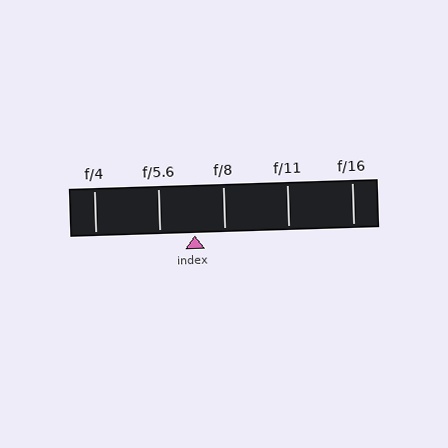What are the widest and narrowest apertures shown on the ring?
The widest aperture shown is f/4 and the narrowest is f/16.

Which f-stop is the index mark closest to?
The index mark is closest to f/8.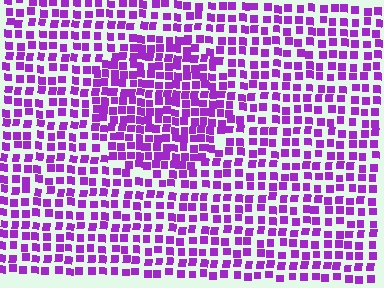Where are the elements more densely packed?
The elements are more densely packed inside the circle boundary.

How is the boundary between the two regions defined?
The boundary is defined by a change in element density (approximately 1.5x ratio). All elements are the same color, size, and shape.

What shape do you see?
I see a circle.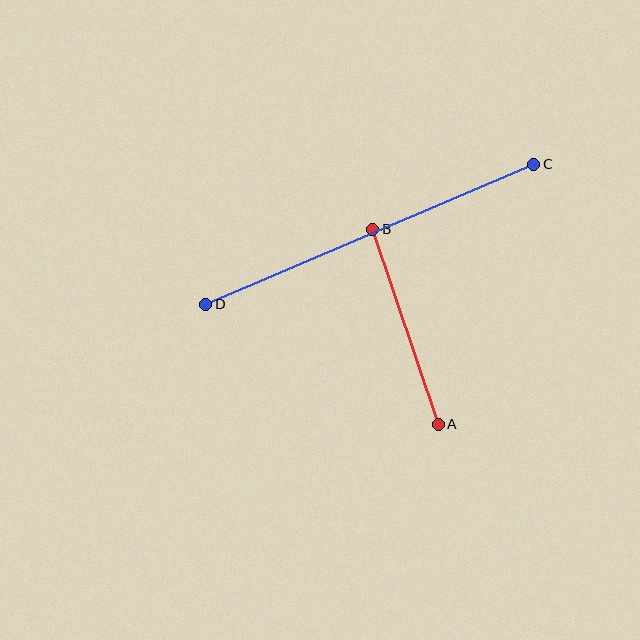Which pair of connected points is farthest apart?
Points C and D are farthest apart.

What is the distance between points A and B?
The distance is approximately 206 pixels.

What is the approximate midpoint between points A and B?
The midpoint is at approximately (405, 327) pixels.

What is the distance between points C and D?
The distance is approximately 357 pixels.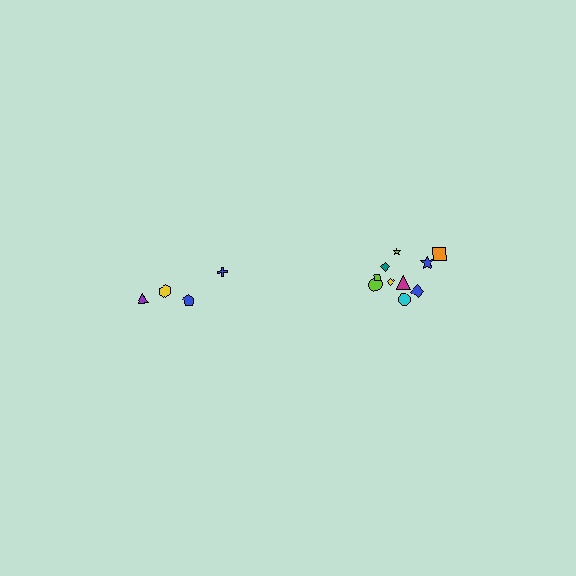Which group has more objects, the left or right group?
The right group.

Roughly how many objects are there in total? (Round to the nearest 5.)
Roughly 15 objects in total.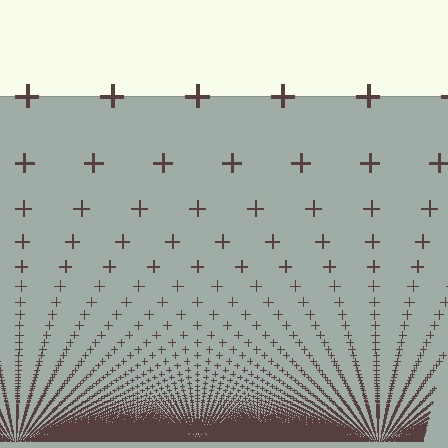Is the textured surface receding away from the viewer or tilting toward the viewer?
The surface appears to tilt toward the viewer. Texture elements get larger and sparser toward the top.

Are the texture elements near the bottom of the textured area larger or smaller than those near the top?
Smaller. The gradient is inverted — elements near the bottom are smaller and denser.